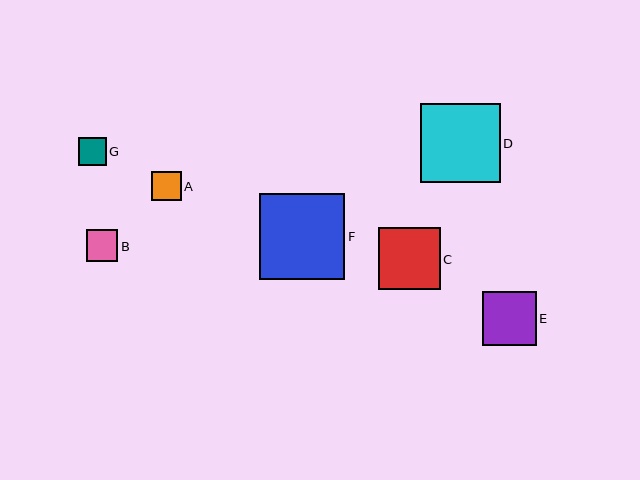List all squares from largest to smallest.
From largest to smallest: F, D, C, E, B, A, G.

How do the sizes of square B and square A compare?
Square B and square A are approximately the same size.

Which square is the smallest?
Square G is the smallest with a size of approximately 28 pixels.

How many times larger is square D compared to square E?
Square D is approximately 1.5 times the size of square E.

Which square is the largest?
Square F is the largest with a size of approximately 85 pixels.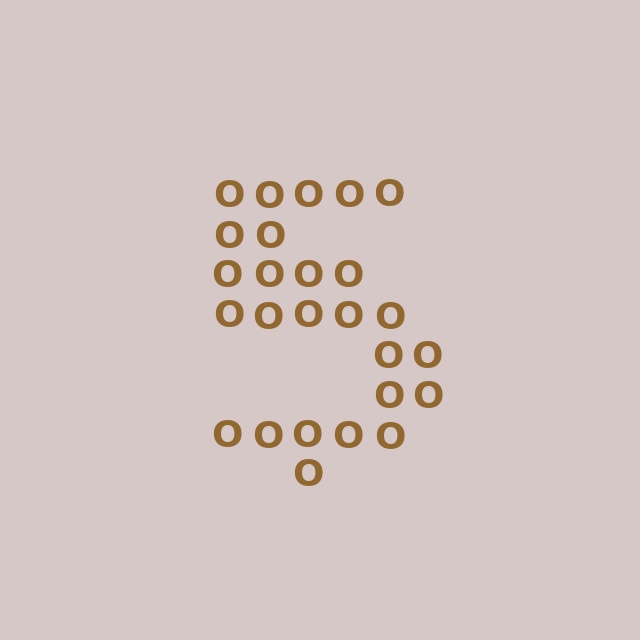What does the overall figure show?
The overall figure shows the digit 5.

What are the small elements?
The small elements are letter O's.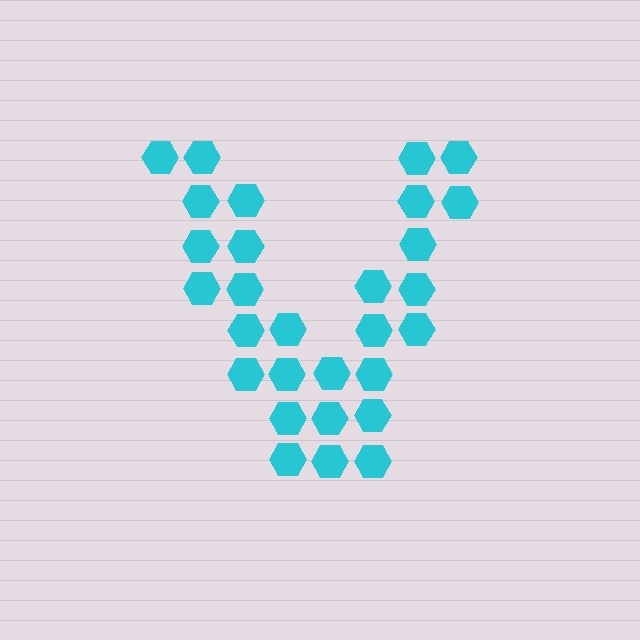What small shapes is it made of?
It is made of small hexagons.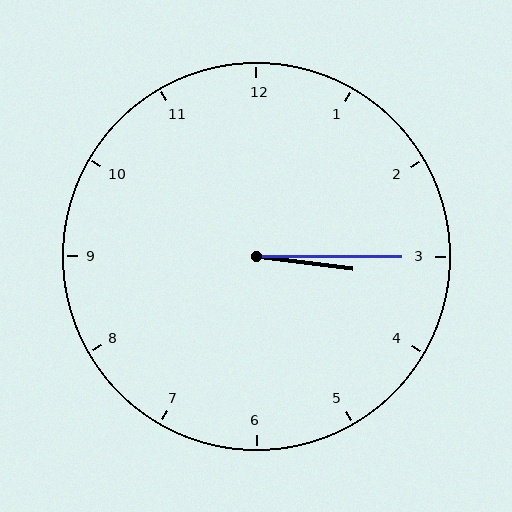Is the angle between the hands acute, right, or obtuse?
It is acute.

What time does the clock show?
3:15.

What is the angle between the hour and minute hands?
Approximately 8 degrees.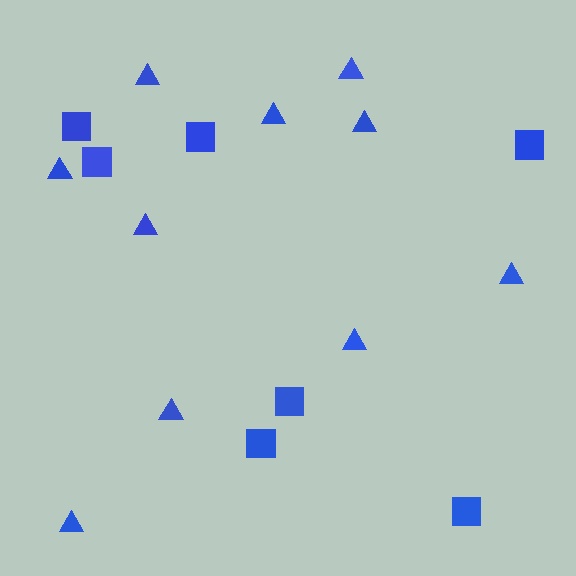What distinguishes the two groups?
There are 2 groups: one group of squares (7) and one group of triangles (10).